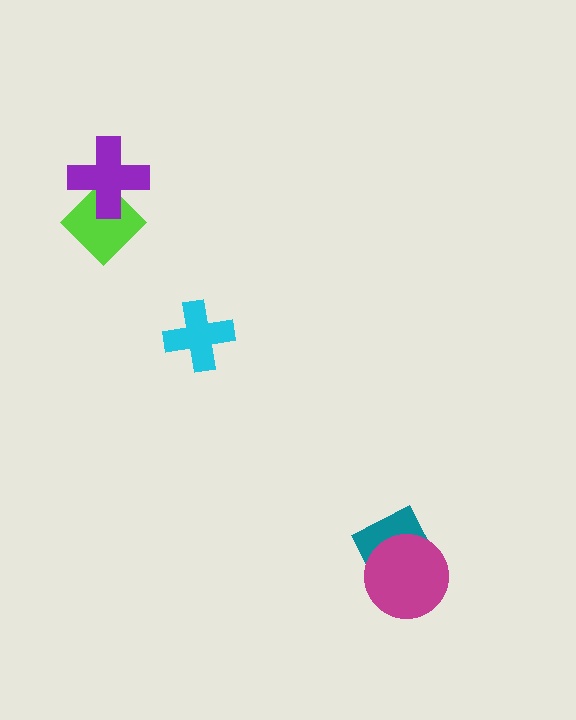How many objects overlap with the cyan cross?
0 objects overlap with the cyan cross.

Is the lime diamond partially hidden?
Yes, it is partially covered by another shape.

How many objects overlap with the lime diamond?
1 object overlaps with the lime diamond.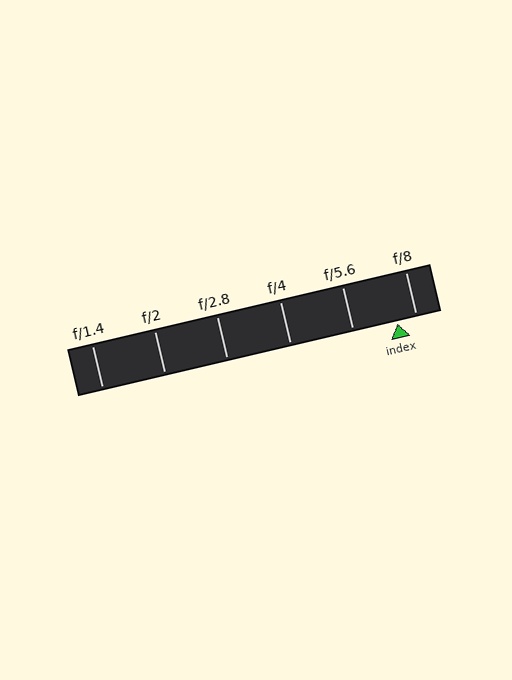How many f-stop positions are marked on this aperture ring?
There are 6 f-stop positions marked.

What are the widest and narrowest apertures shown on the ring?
The widest aperture shown is f/1.4 and the narrowest is f/8.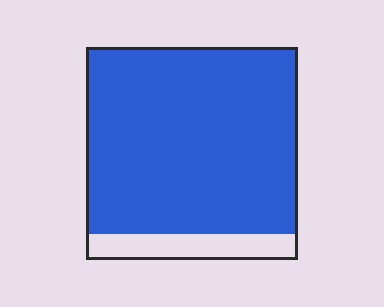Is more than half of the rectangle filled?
Yes.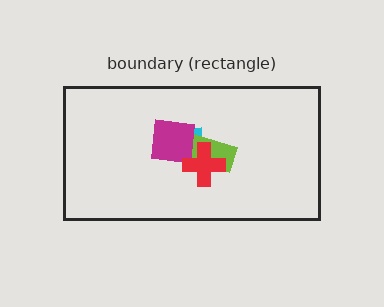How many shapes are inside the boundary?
4 inside, 0 outside.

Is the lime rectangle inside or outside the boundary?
Inside.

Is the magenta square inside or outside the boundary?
Inside.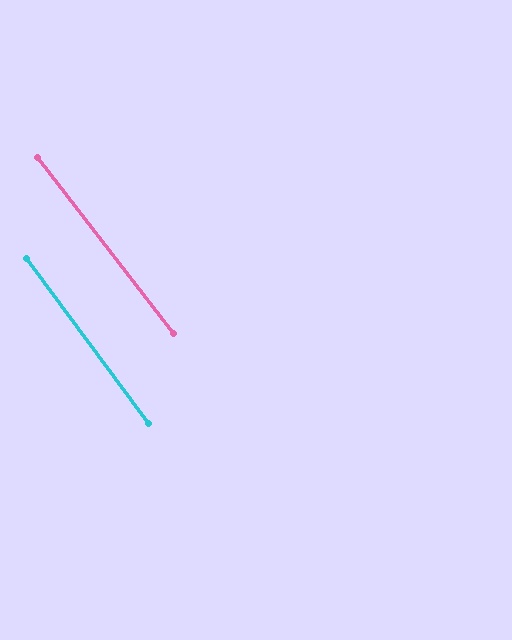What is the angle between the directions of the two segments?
Approximately 1 degree.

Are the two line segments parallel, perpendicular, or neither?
Parallel — their directions differ by only 1.2°.